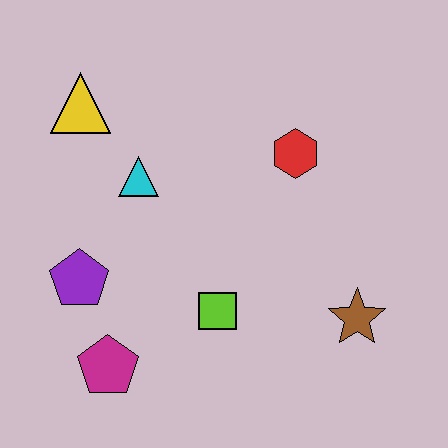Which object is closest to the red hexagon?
The cyan triangle is closest to the red hexagon.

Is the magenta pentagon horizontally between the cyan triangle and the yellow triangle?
Yes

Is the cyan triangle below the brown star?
No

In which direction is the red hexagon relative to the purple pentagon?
The red hexagon is to the right of the purple pentagon.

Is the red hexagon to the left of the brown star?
Yes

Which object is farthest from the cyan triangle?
The brown star is farthest from the cyan triangle.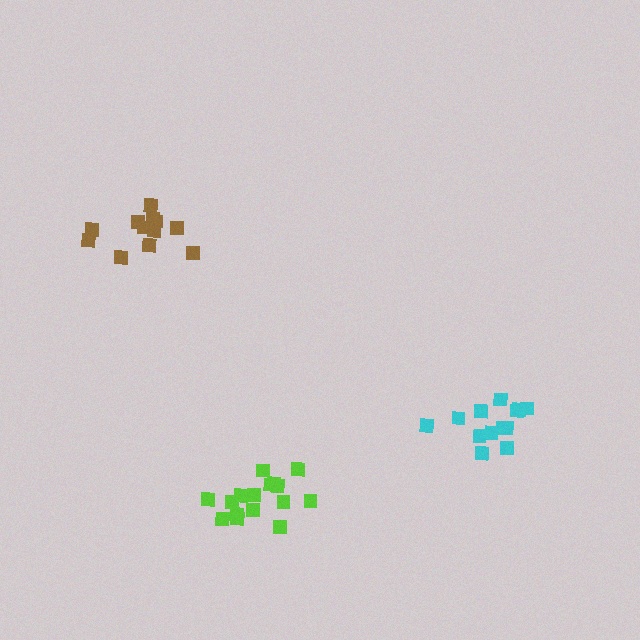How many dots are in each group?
Group 1: 16 dots, Group 2: 12 dots, Group 3: 13 dots (41 total).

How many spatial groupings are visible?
There are 3 spatial groupings.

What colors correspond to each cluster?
The clusters are colored: lime, brown, cyan.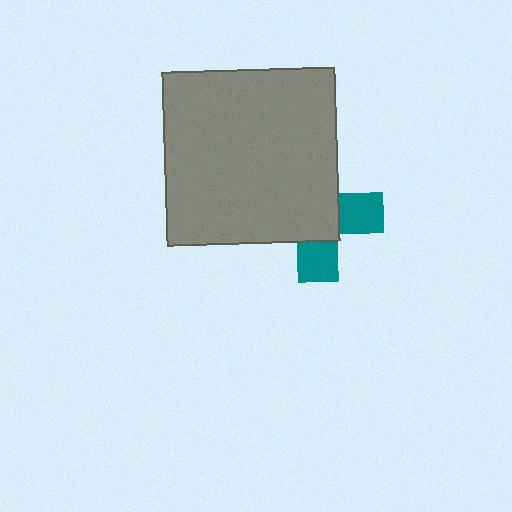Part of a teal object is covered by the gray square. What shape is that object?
It is a cross.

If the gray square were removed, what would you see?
You would see the complete teal cross.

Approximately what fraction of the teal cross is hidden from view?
Roughly 63% of the teal cross is hidden behind the gray square.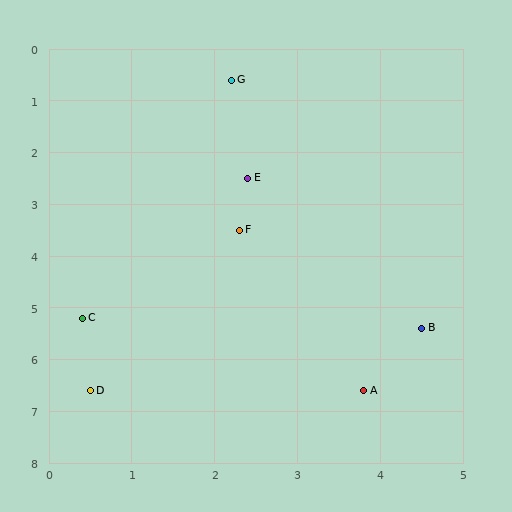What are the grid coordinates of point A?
Point A is at approximately (3.8, 6.6).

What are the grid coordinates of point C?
Point C is at approximately (0.4, 5.2).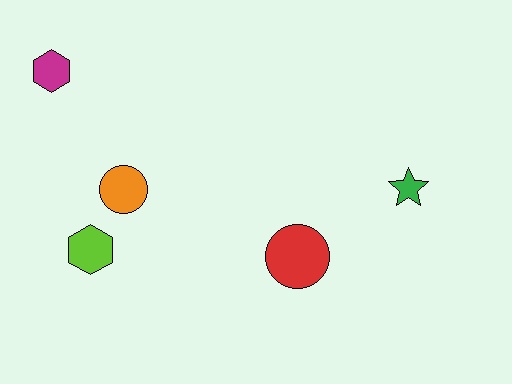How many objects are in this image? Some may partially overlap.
There are 5 objects.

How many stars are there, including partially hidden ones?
There is 1 star.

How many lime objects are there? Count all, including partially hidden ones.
There is 1 lime object.